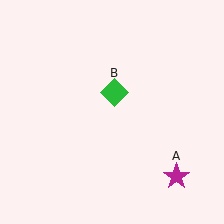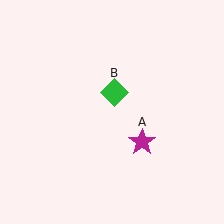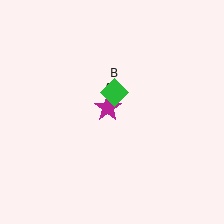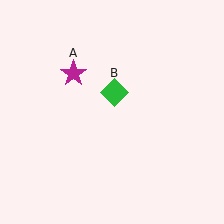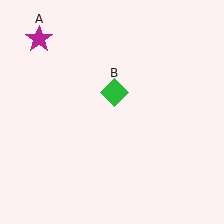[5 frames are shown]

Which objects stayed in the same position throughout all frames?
Green diamond (object B) remained stationary.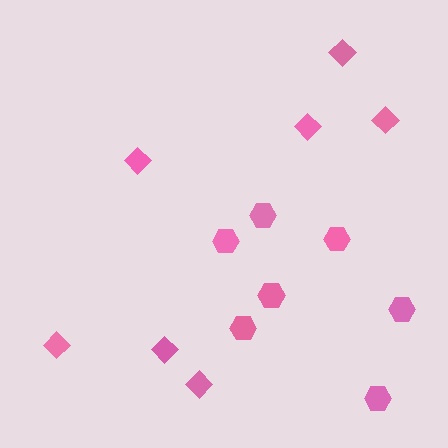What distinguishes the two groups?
There are 2 groups: one group of hexagons (7) and one group of diamonds (7).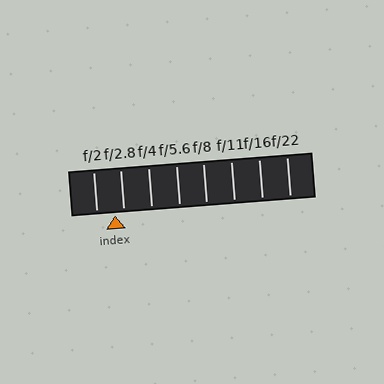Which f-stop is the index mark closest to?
The index mark is closest to f/2.8.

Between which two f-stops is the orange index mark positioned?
The index mark is between f/2 and f/2.8.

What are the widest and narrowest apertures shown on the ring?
The widest aperture shown is f/2 and the narrowest is f/22.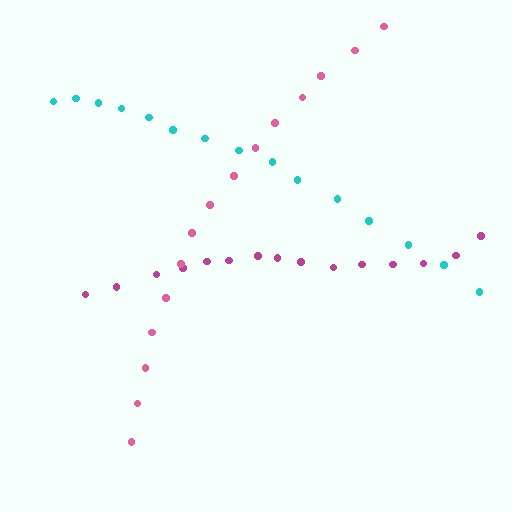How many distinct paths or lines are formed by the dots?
There are 3 distinct paths.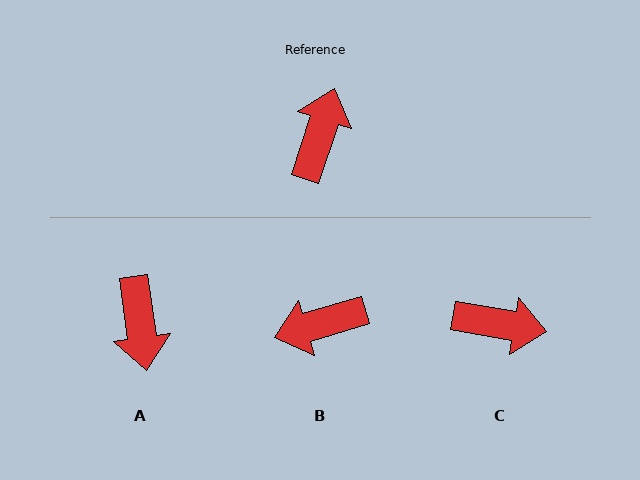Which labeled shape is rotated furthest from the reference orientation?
A, about 154 degrees away.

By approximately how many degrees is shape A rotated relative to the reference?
Approximately 154 degrees clockwise.